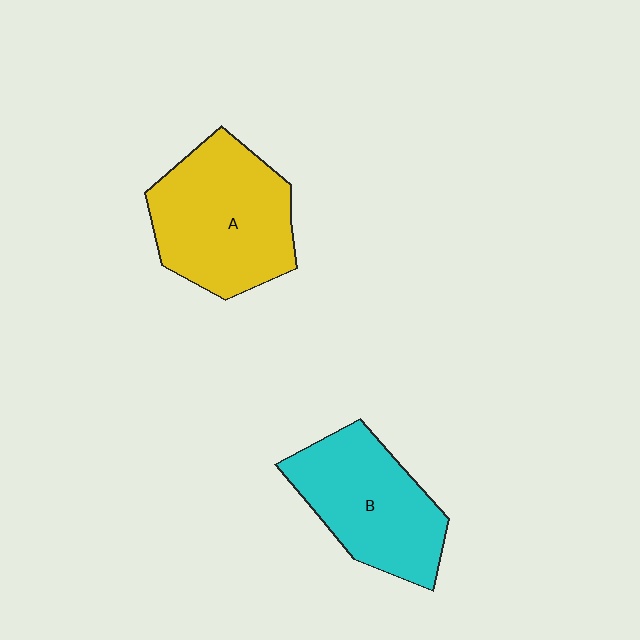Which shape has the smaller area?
Shape B (cyan).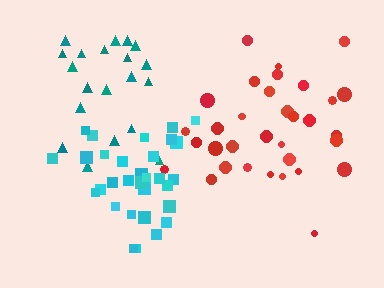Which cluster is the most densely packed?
Cyan.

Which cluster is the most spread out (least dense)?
Teal.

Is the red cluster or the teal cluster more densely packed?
Red.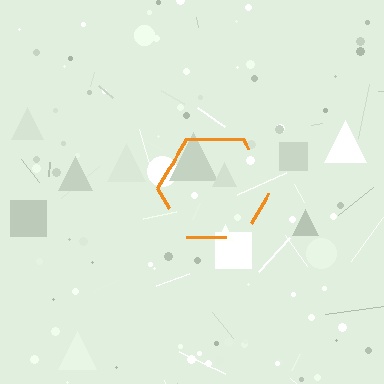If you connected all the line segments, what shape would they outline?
They would outline a hexagon.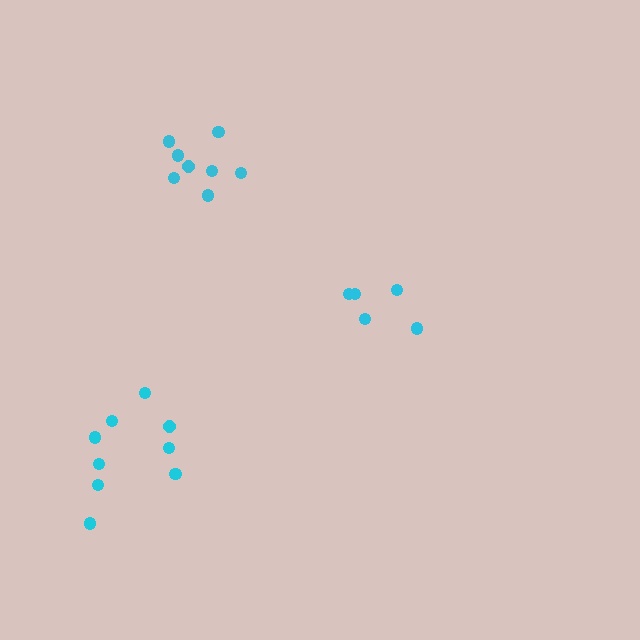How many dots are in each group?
Group 1: 5 dots, Group 2: 8 dots, Group 3: 9 dots (22 total).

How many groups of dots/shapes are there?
There are 3 groups.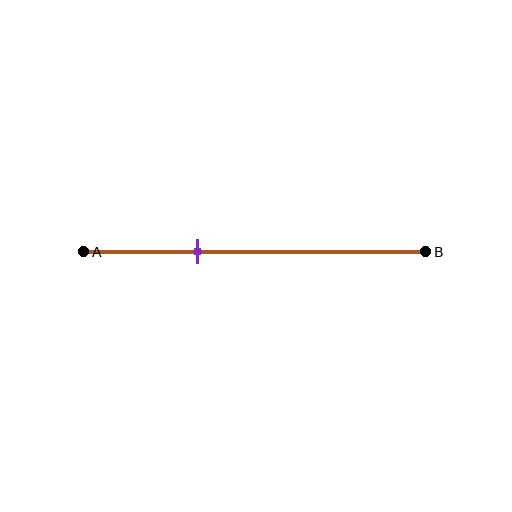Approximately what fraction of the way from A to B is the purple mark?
The purple mark is approximately 35% of the way from A to B.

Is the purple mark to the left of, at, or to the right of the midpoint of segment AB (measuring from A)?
The purple mark is to the left of the midpoint of segment AB.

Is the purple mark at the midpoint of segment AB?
No, the mark is at about 35% from A, not at the 50% midpoint.